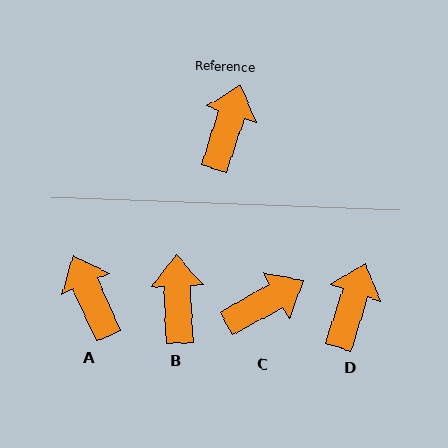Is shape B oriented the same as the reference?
No, it is off by about 20 degrees.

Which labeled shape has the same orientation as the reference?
D.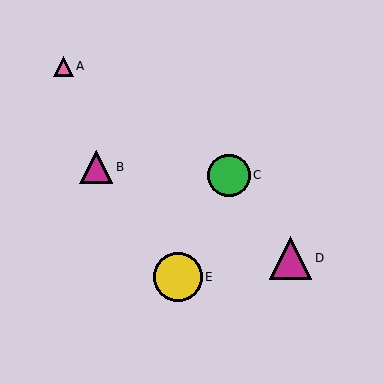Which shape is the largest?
The yellow circle (labeled E) is the largest.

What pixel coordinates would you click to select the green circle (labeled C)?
Click at (229, 175) to select the green circle C.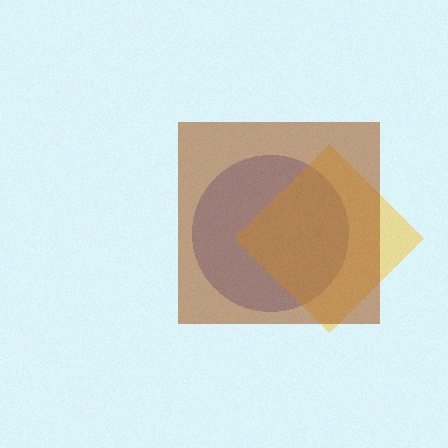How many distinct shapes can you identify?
There are 3 distinct shapes: a blue circle, a yellow diamond, a brown square.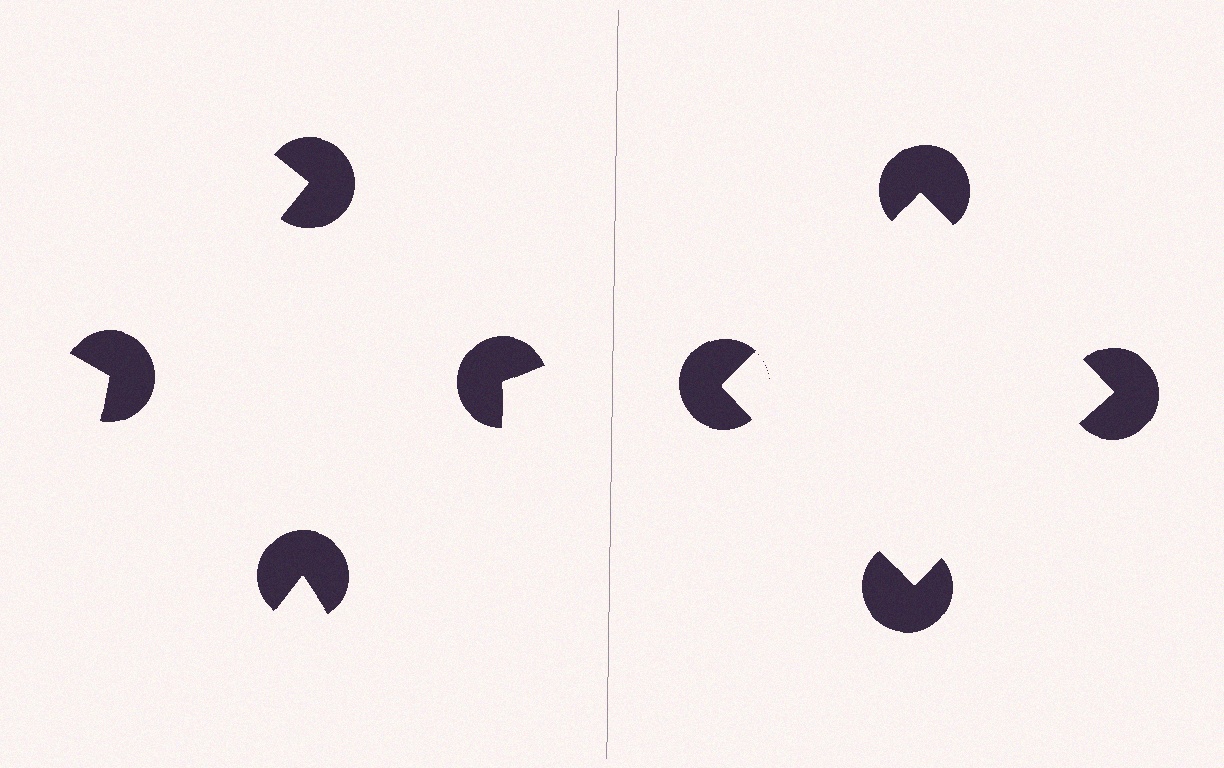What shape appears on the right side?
An illusory square.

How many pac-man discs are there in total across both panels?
8 — 4 on each side.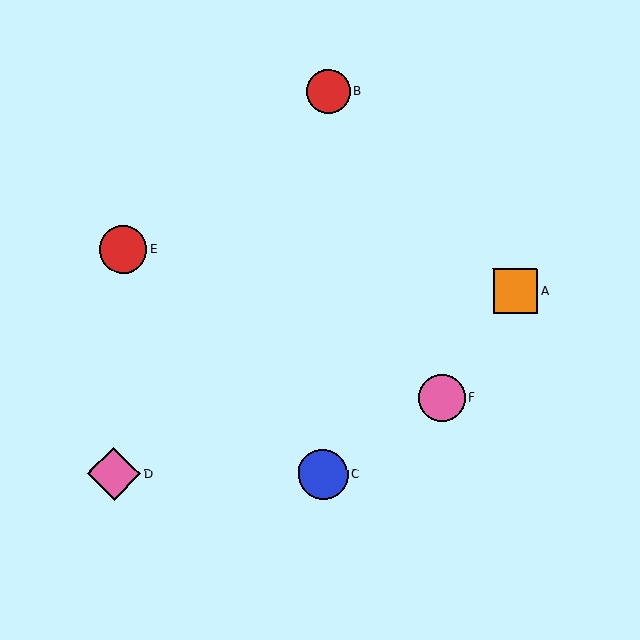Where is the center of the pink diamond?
The center of the pink diamond is at (114, 474).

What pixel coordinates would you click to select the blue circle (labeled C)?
Click at (323, 474) to select the blue circle C.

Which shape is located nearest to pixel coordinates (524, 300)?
The orange square (labeled A) at (515, 291) is nearest to that location.